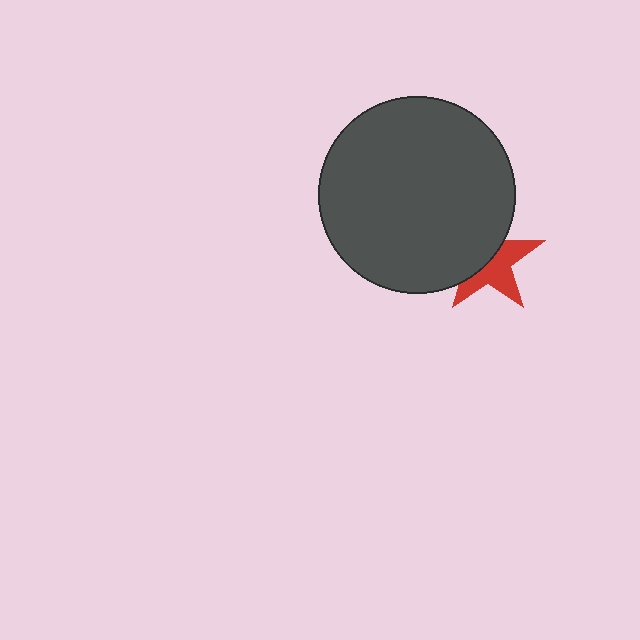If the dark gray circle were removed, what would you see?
You would see the complete red star.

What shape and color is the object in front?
The object in front is a dark gray circle.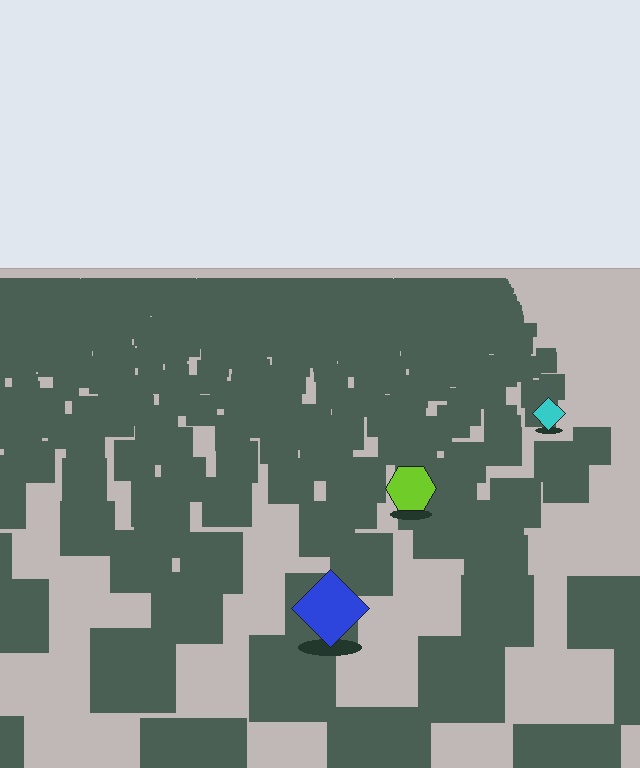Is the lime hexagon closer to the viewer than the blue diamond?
No. The blue diamond is closer — you can tell from the texture gradient: the ground texture is coarser near it.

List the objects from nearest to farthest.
From nearest to farthest: the blue diamond, the lime hexagon, the cyan diamond.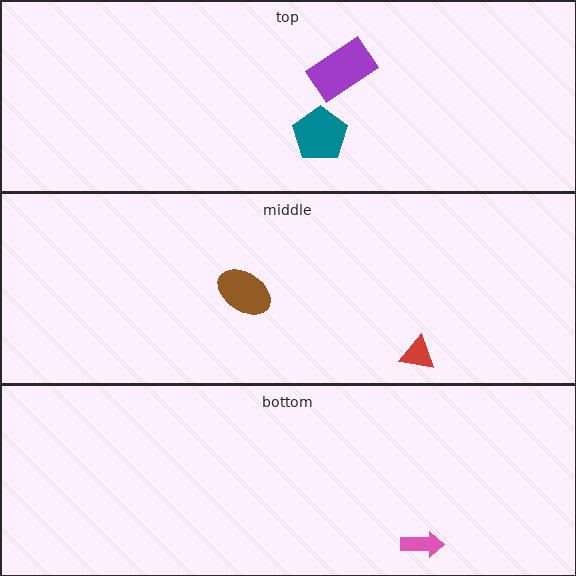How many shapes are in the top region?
2.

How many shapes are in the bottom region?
1.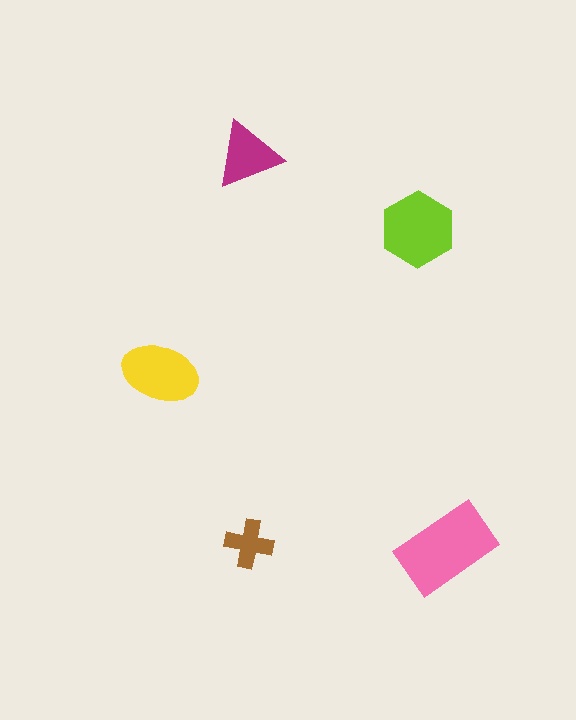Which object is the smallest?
The brown cross.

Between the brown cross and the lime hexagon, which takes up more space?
The lime hexagon.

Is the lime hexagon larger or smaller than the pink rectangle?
Smaller.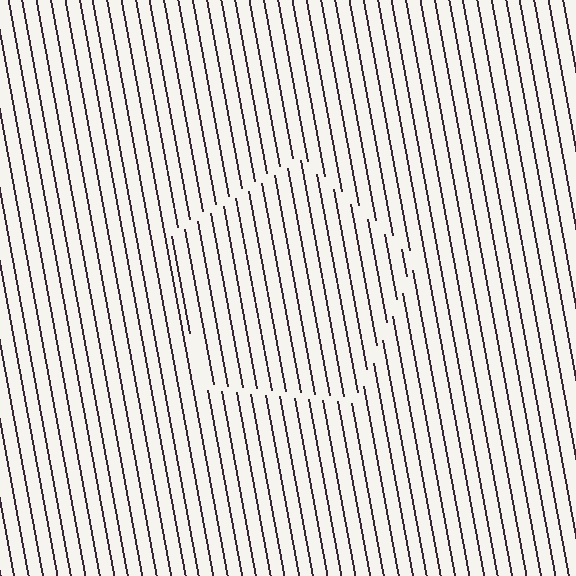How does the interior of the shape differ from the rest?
The interior of the shape contains the same grating, shifted by half a period — the contour is defined by the phase discontinuity where line-ends from the inner and outer gratings abut.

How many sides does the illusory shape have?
5 sides — the line-ends trace a pentagon.